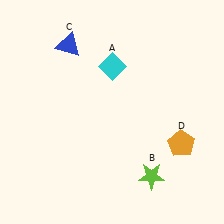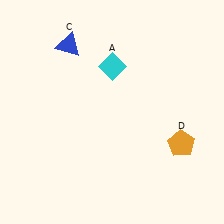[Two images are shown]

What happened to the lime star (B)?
The lime star (B) was removed in Image 2. It was in the bottom-right area of Image 1.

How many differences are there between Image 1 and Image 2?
There is 1 difference between the two images.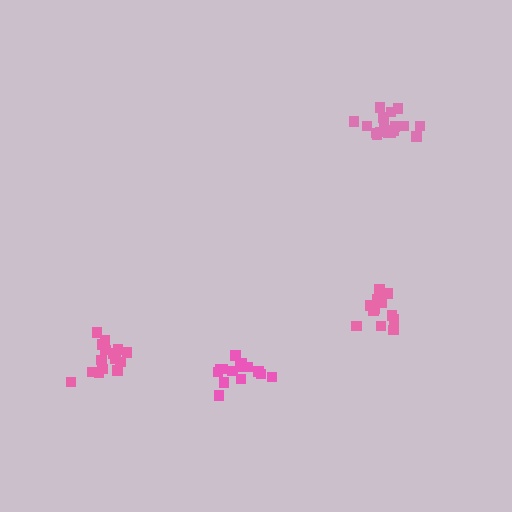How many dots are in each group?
Group 1: 14 dots, Group 2: 18 dots, Group 3: 15 dots, Group 4: 13 dots (60 total).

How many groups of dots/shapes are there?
There are 4 groups.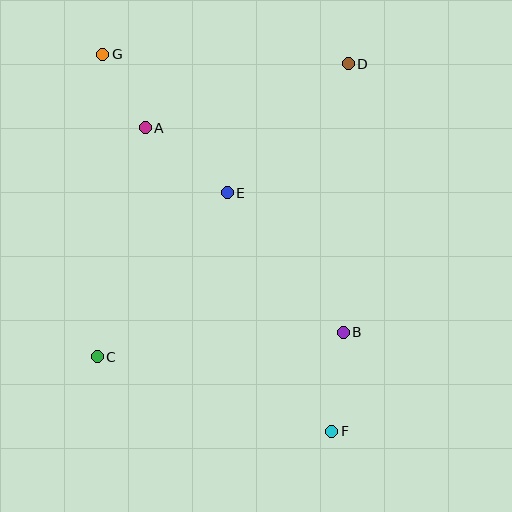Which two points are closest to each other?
Points A and G are closest to each other.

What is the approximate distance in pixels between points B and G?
The distance between B and G is approximately 368 pixels.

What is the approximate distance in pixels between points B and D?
The distance between B and D is approximately 269 pixels.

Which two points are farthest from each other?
Points F and G are farthest from each other.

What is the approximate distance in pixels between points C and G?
The distance between C and G is approximately 303 pixels.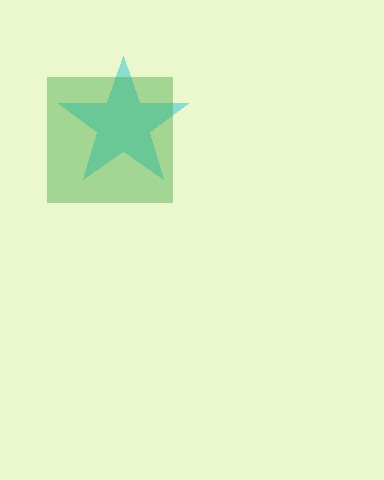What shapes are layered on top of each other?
The layered shapes are: a cyan star, a green square.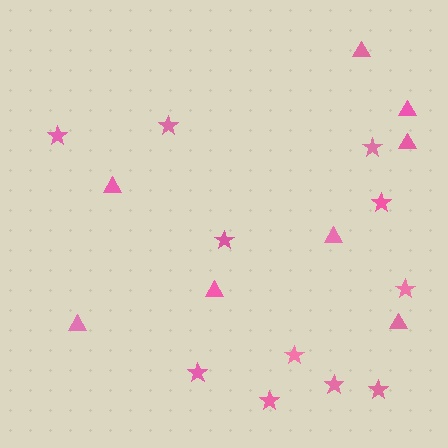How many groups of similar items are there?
There are 2 groups: one group of triangles (8) and one group of stars (11).